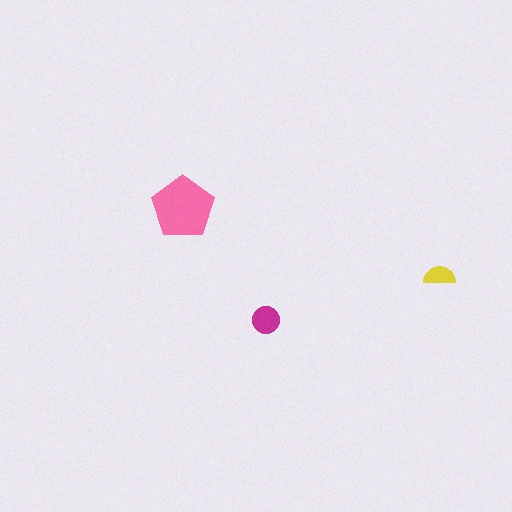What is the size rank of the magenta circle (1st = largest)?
2nd.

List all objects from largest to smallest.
The pink pentagon, the magenta circle, the yellow semicircle.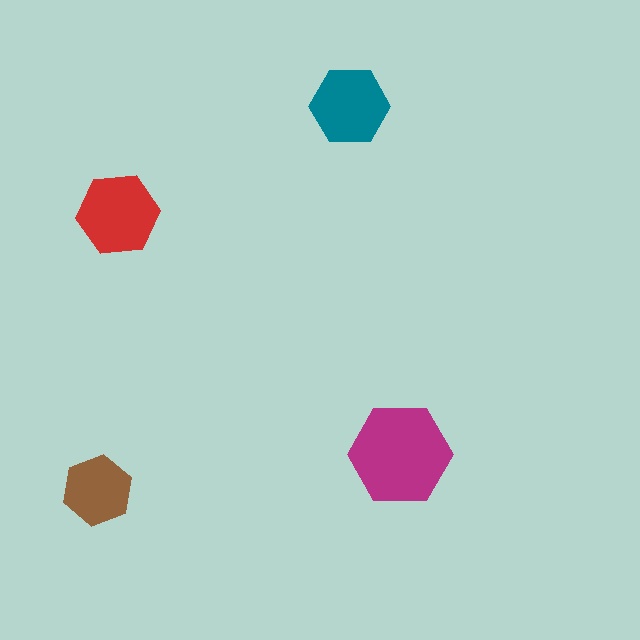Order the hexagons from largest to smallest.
the magenta one, the red one, the teal one, the brown one.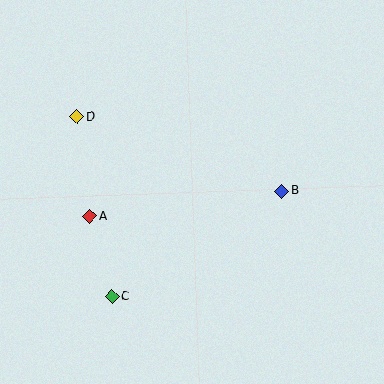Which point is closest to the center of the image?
Point B at (282, 191) is closest to the center.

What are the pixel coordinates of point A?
Point A is at (90, 217).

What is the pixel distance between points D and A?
The distance between D and A is 100 pixels.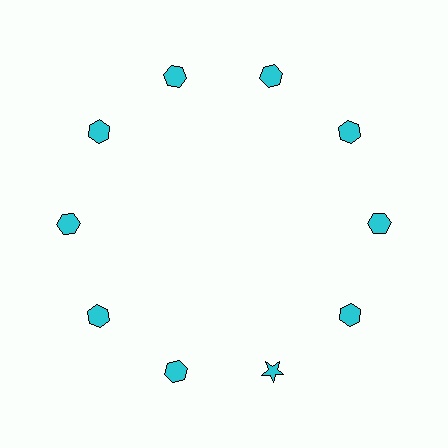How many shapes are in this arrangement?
There are 10 shapes arranged in a ring pattern.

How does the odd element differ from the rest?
It has a different shape: star instead of hexagon.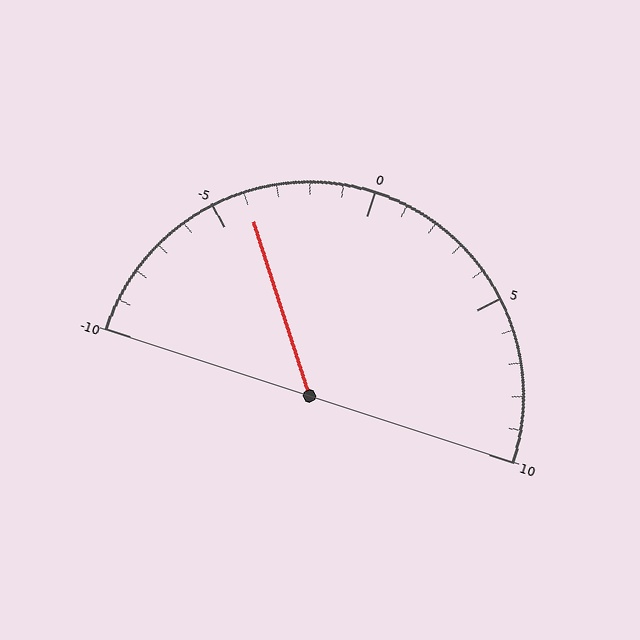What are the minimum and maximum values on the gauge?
The gauge ranges from -10 to 10.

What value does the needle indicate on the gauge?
The needle indicates approximately -4.